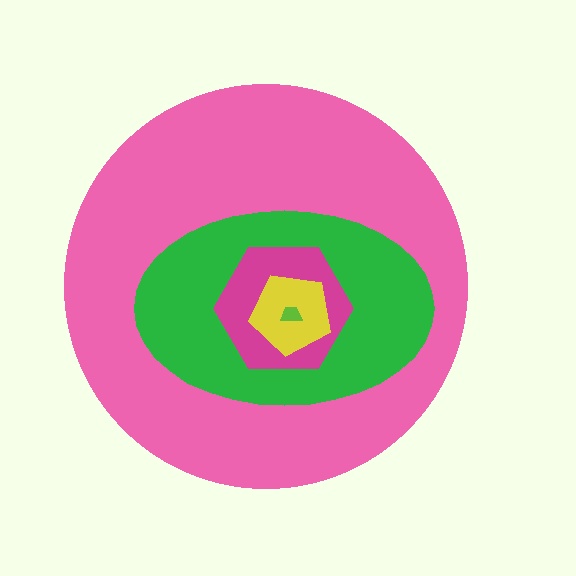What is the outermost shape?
The pink circle.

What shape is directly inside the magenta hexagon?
The yellow pentagon.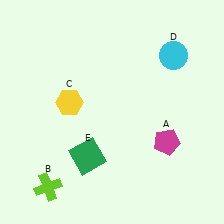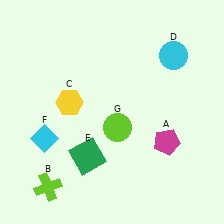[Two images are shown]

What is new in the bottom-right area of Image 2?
A lime circle (G) was added in the bottom-right area of Image 2.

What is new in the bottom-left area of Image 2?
A cyan diamond (F) was added in the bottom-left area of Image 2.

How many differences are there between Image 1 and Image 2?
There are 2 differences between the two images.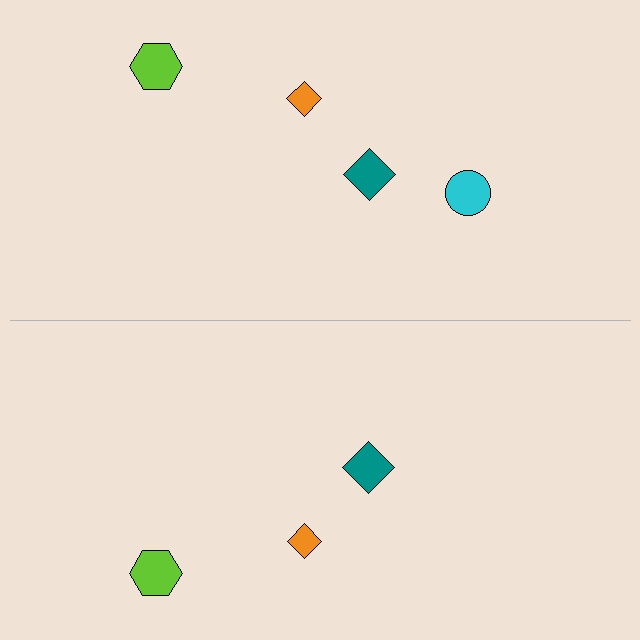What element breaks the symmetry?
A cyan circle is missing from the bottom side.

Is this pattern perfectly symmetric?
No, the pattern is not perfectly symmetric. A cyan circle is missing from the bottom side.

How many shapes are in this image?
There are 7 shapes in this image.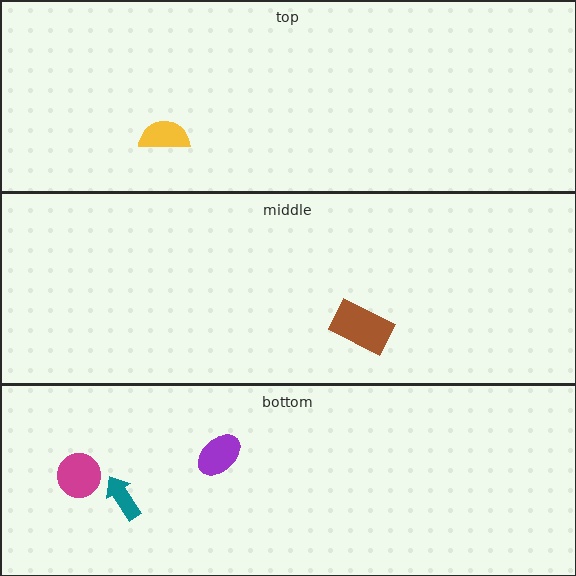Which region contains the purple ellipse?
The bottom region.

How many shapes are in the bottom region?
3.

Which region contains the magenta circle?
The bottom region.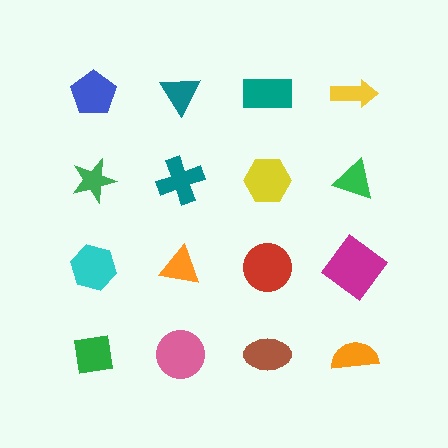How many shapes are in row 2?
4 shapes.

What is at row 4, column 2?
A pink circle.